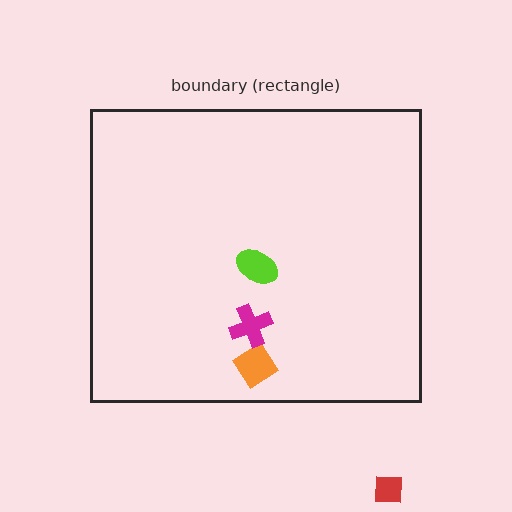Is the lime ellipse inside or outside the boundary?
Inside.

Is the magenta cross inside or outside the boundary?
Inside.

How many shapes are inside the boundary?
3 inside, 1 outside.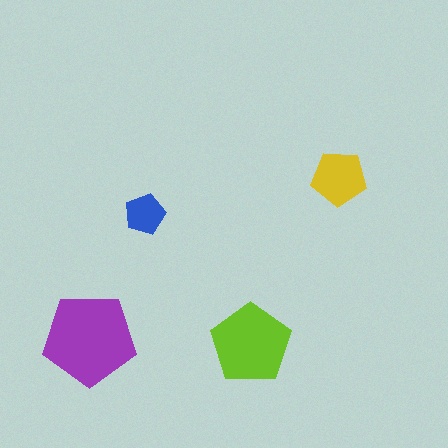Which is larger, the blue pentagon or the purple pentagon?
The purple one.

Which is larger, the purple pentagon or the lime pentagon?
The purple one.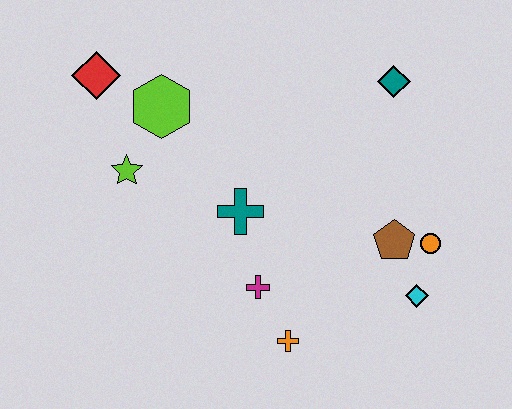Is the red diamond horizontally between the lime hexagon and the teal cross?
No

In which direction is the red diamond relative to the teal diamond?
The red diamond is to the left of the teal diamond.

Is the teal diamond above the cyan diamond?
Yes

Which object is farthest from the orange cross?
The red diamond is farthest from the orange cross.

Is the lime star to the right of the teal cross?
No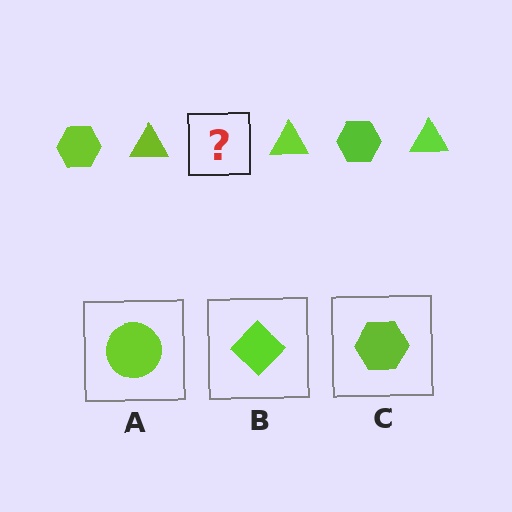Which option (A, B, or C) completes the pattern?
C.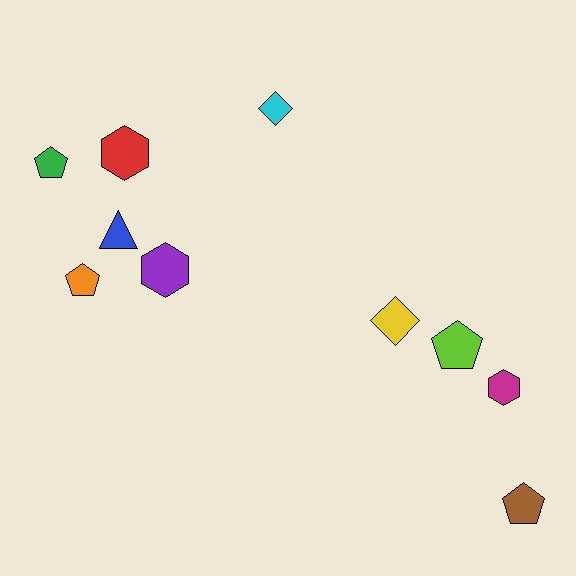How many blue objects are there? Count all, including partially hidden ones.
There is 1 blue object.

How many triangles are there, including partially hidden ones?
There is 1 triangle.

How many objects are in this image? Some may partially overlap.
There are 10 objects.